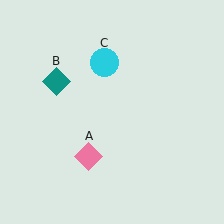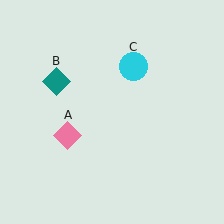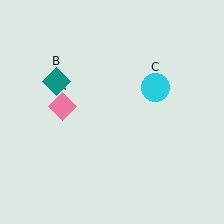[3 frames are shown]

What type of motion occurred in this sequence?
The pink diamond (object A), cyan circle (object C) rotated clockwise around the center of the scene.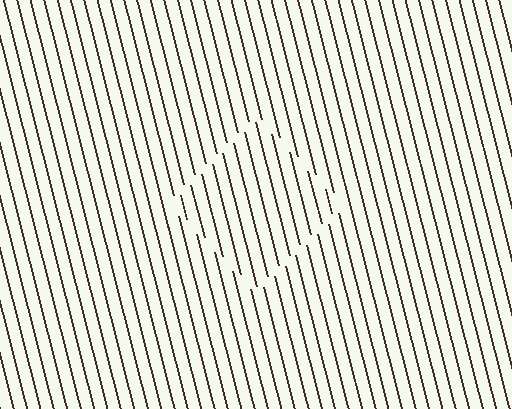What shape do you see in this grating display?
An illusory square. The interior of the shape contains the same grating, shifted by half a period — the contour is defined by the phase discontinuity where line-ends from the inner and outer gratings abut.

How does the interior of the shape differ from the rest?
The interior of the shape contains the same grating, shifted by half a period — the contour is defined by the phase discontinuity where line-ends from the inner and outer gratings abut.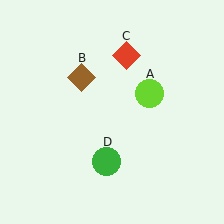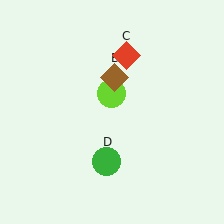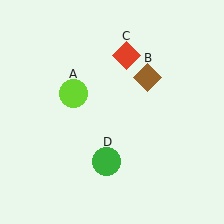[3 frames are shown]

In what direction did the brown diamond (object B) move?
The brown diamond (object B) moved right.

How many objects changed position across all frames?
2 objects changed position: lime circle (object A), brown diamond (object B).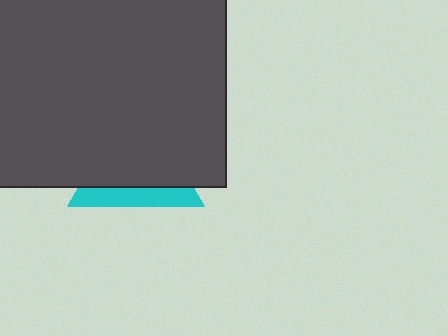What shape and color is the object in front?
The object in front is a dark gray square.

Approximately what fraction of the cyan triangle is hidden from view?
Roughly 70% of the cyan triangle is hidden behind the dark gray square.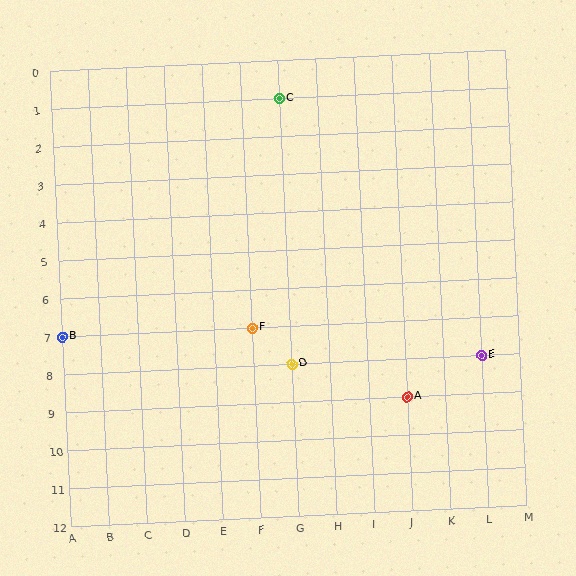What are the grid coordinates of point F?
Point F is at grid coordinates (F, 7).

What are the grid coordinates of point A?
Point A is at grid coordinates (J, 9).